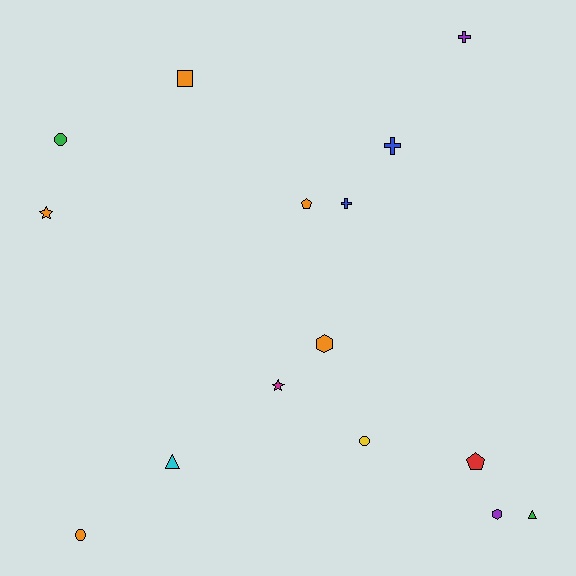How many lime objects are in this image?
There are no lime objects.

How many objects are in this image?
There are 15 objects.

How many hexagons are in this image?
There are 2 hexagons.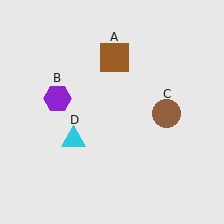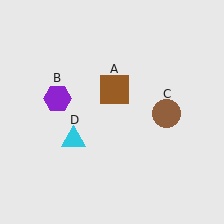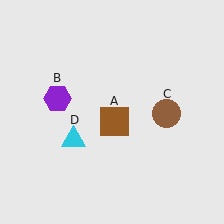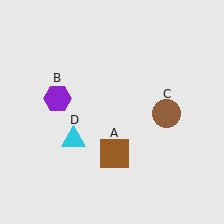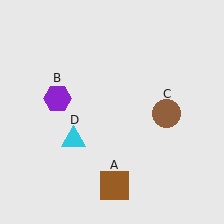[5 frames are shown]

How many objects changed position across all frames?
1 object changed position: brown square (object A).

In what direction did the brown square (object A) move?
The brown square (object A) moved down.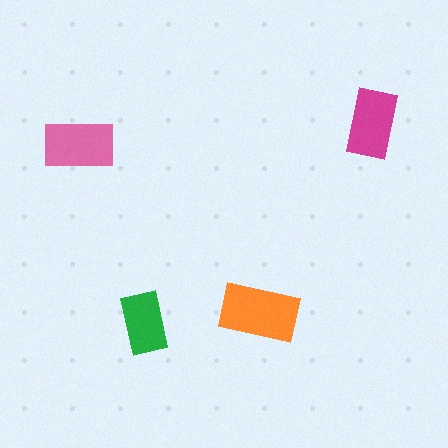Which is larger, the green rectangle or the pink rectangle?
The pink one.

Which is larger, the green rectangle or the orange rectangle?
The orange one.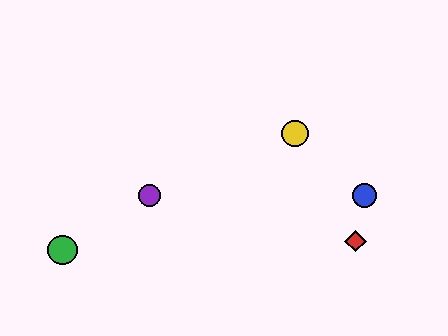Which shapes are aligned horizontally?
The blue circle, the purple circle are aligned horizontally.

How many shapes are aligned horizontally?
2 shapes (the blue circle, the purple circle) are aligned horizontally.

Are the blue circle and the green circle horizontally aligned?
No, the blue circle is at y≈195 and the green circle is at y≈250.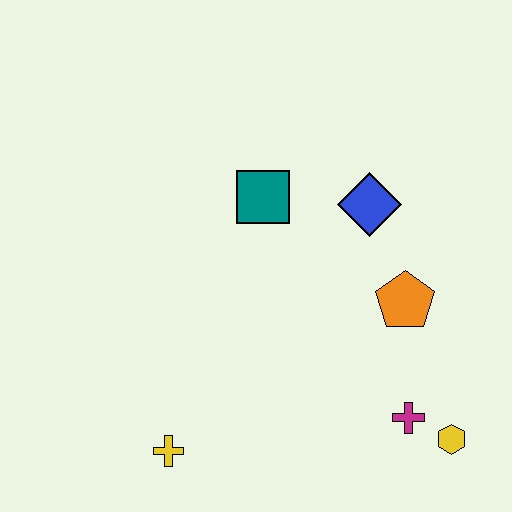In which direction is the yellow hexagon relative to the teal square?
The yellow hexagon is below the teal square.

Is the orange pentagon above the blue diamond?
No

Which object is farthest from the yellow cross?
The blue diamond is farthest from the yellow cross.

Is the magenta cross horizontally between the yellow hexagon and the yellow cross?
Yes